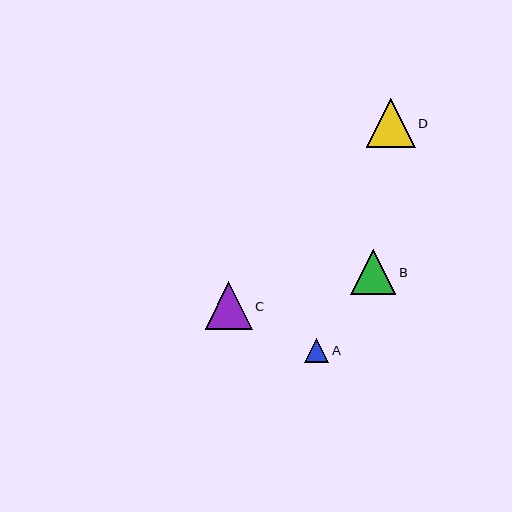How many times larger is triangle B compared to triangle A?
Triangle B is approximately 1.9 times the size of triangle A.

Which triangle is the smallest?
Triangle A is the smallest with a size of approximately 24 pixels.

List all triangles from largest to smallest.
From largest to smallest: D, C, B, A.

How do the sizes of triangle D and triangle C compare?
Triangle D and triangle C are approximately the same size.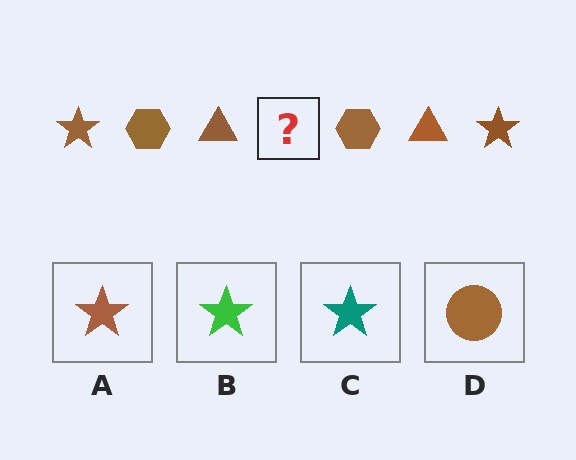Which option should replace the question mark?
Option A.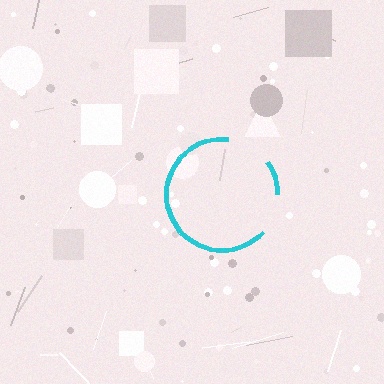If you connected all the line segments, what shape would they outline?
They would outline a circle.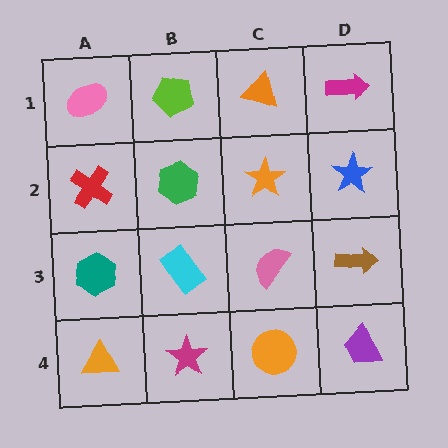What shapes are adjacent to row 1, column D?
A blue star (row 2, column D), an orange triangle (row 1, column C).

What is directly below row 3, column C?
An orange circle.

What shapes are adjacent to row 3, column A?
A red cross (row 2, column A), an orange triangle (row 4, column A), a cyan rectangle (row 3, column B).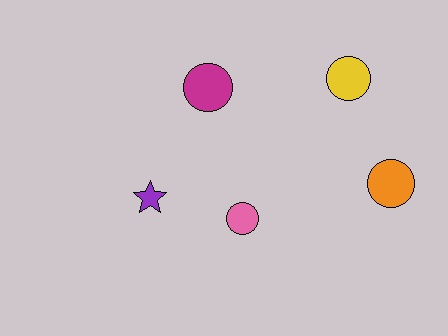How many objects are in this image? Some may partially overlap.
There are 5 objects.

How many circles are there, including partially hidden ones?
There are 4 circles.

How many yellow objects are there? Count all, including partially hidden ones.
There is 1 yellow object.